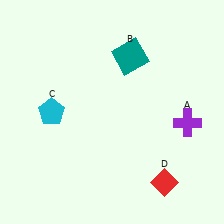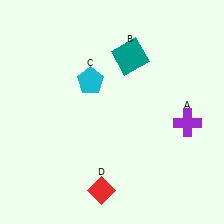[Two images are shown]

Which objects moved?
The objects that moved are: the cyan pentagon (C), the red diamond (D).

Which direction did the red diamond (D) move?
The red diamond (D) moved left.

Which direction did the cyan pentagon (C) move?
The cyan pentagon (C) moved right.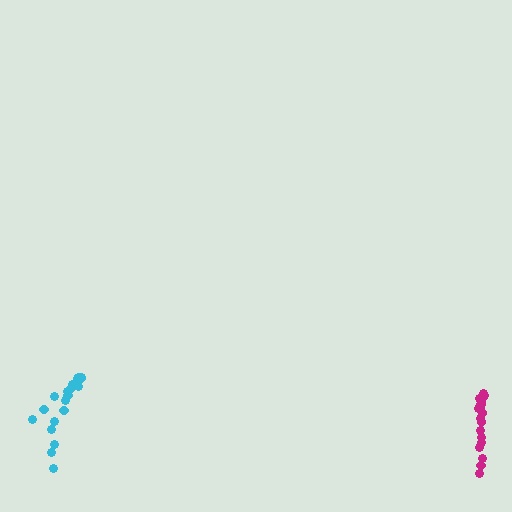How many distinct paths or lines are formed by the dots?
There are 2 distinct paths.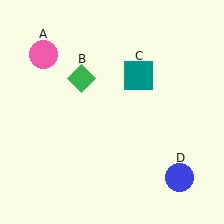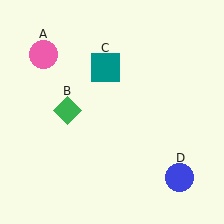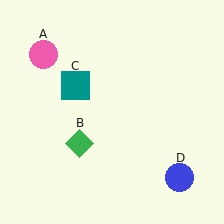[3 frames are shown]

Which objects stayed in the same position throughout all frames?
Pink circle (object A) and blue circle (object D) remained stationary.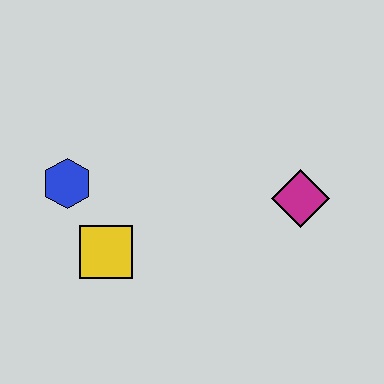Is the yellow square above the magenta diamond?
No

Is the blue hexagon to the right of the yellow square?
No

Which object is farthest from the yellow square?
The magenta diamond is farthest from the yellow square.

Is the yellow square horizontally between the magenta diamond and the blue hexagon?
Yes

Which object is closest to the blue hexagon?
The yellow square is closest to the blue hexagon.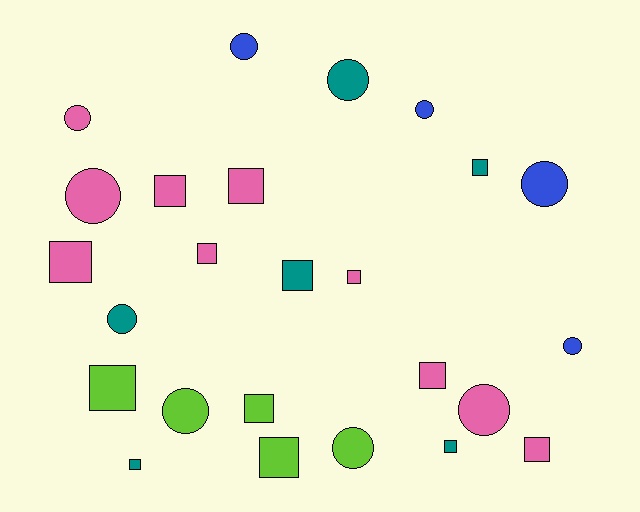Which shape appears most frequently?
Square, with 14 objects.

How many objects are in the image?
There are 25 objects.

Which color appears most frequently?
Pink, with 10 objects.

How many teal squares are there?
There are 4 teal squares.